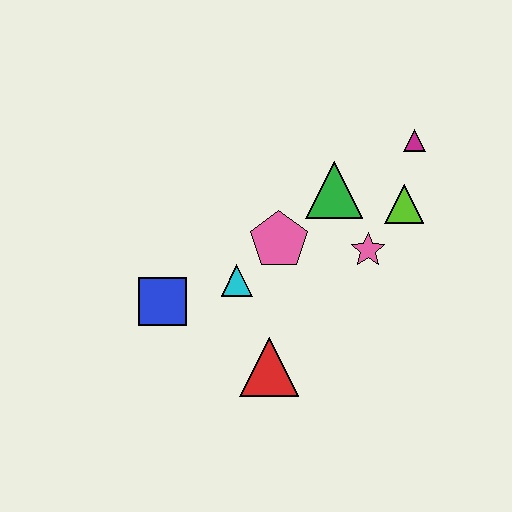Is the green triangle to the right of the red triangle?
Yes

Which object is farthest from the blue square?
The magenta triangle is farthest from the blue square.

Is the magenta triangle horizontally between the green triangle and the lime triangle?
No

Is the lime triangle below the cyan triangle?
No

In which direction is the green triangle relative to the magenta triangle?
The green triangle is to the left of the magenta triangle.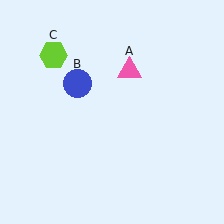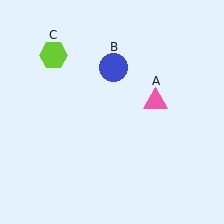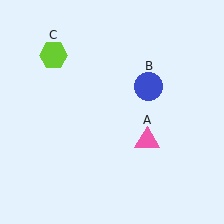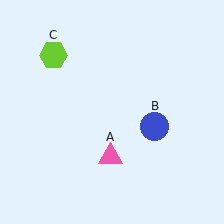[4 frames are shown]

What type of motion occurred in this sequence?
The pink triangle (object A), blue circle (object B) rotated clockwise around the center of the scene.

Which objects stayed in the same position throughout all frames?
Lime hexagon (object C) remained stationary.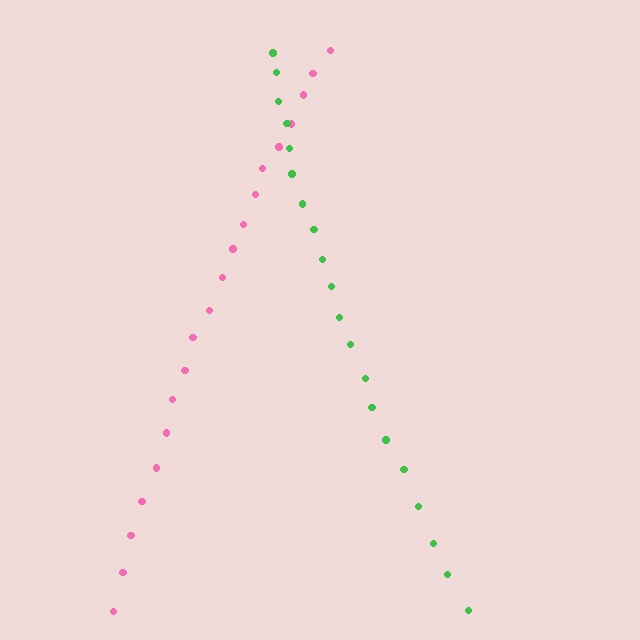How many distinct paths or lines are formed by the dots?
There are 2 distinct paths.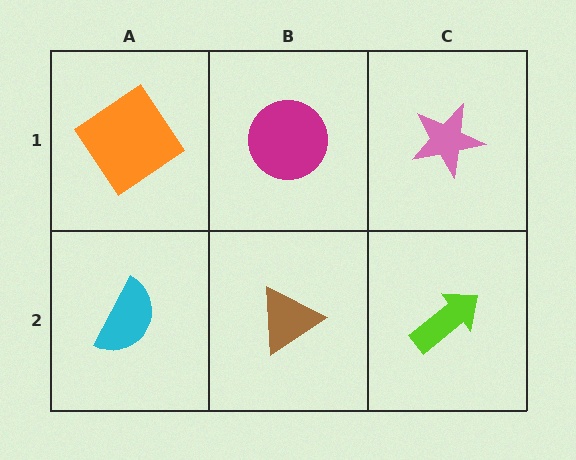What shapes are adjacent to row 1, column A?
A cyan semicircle (row 2, column A), a magenta circle (row 1, column B).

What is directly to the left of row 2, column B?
A cyan semicircle.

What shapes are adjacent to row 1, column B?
A brown triangle (row 2, column B), an orange diamond (row 1, column A), a pink star (row 1, column C).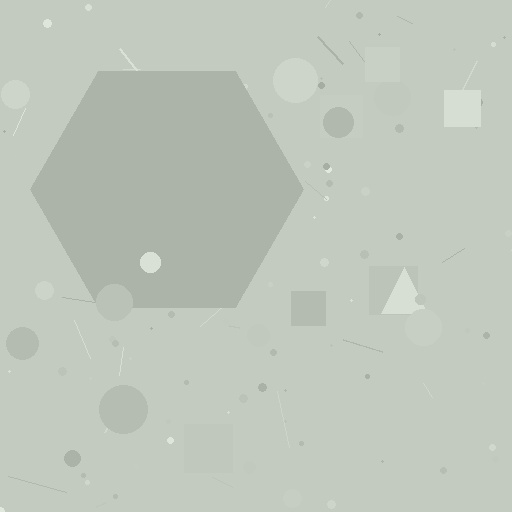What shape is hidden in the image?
A hexagon is hidden in the image.